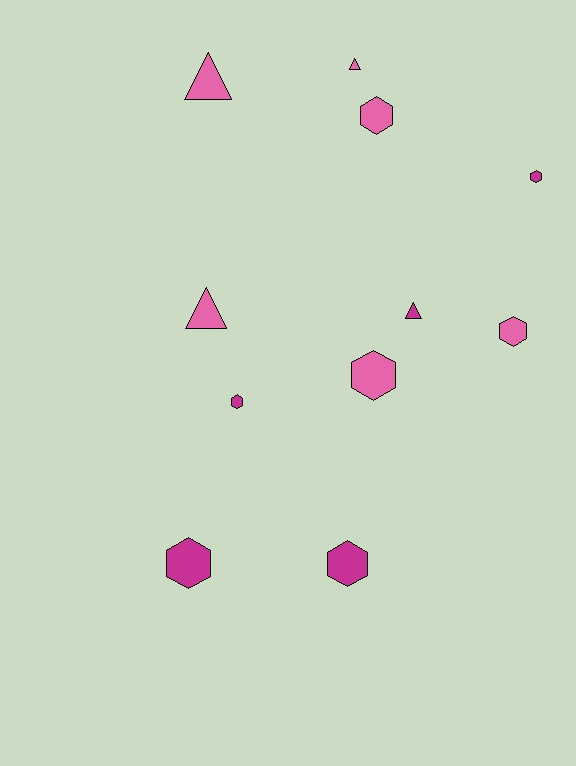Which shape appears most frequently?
Hexagon, with 7 objects.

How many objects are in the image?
There are 11 objects.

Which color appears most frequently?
Pink, with 6 objects.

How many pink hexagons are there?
There are 3 pink hexagons.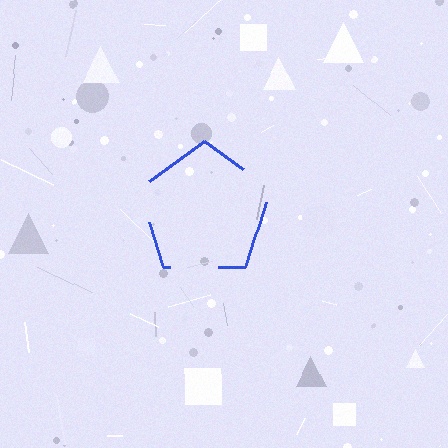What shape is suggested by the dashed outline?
The dashed outline suggests a pentagon.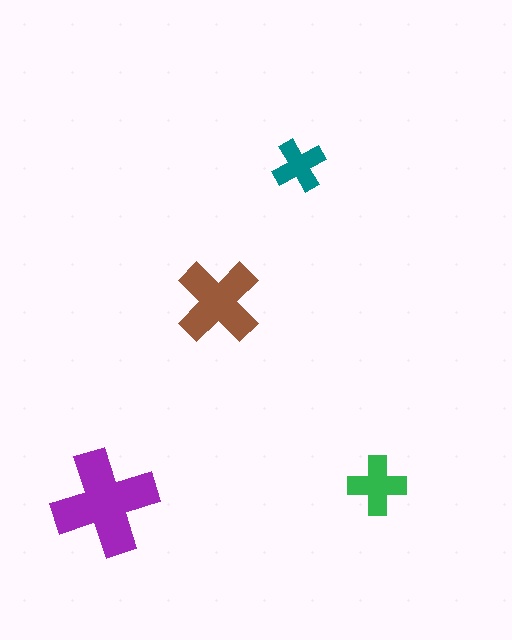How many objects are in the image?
There are 4 objects in the image.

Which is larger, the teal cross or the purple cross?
The purple one.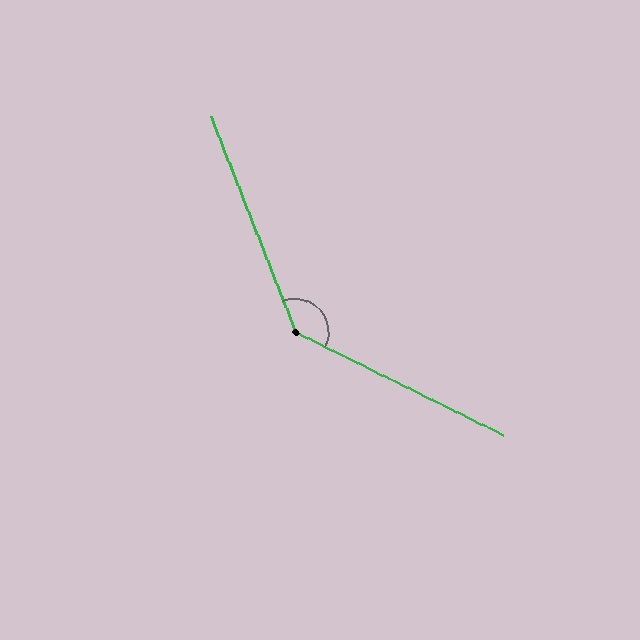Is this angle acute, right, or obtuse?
It is obtuse.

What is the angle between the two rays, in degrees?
Approximately 138 degrees.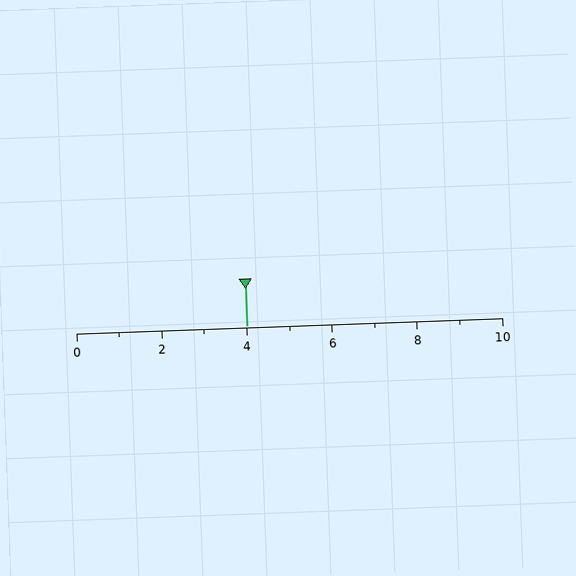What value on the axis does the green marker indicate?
The marker indicates approximately 4.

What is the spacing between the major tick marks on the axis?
The major ticks are spaced 2 apart.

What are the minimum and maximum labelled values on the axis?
The axis runs from 0 to 10.